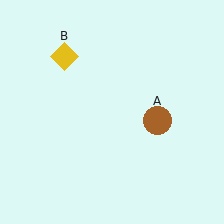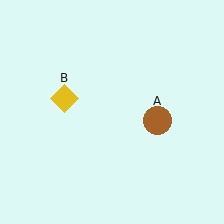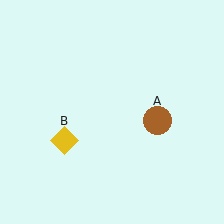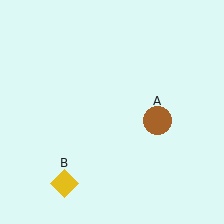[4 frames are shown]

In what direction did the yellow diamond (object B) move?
The yellow diamond (object B) moved down.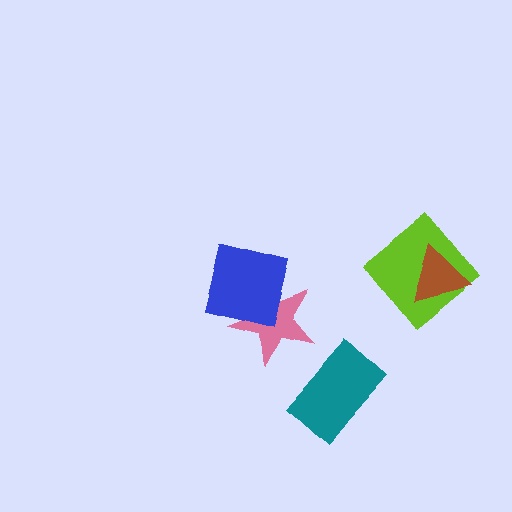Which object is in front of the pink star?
The blue square is in front of the pink star.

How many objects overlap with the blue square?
1 object overlaps with the blue square.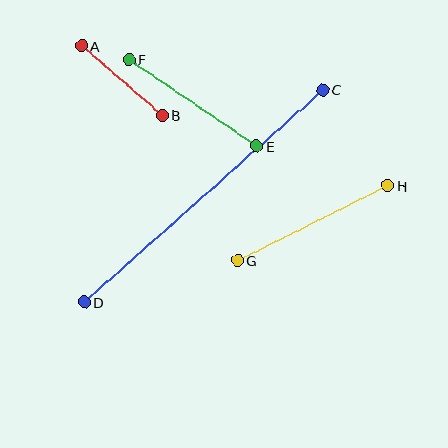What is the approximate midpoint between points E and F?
The midpoint is at approximately (193, 103) pixels.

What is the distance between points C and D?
The distance is approximately 319 pixels.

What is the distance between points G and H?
The distance is approximately 168 pixels.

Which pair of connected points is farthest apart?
Points C and D are farthest apart.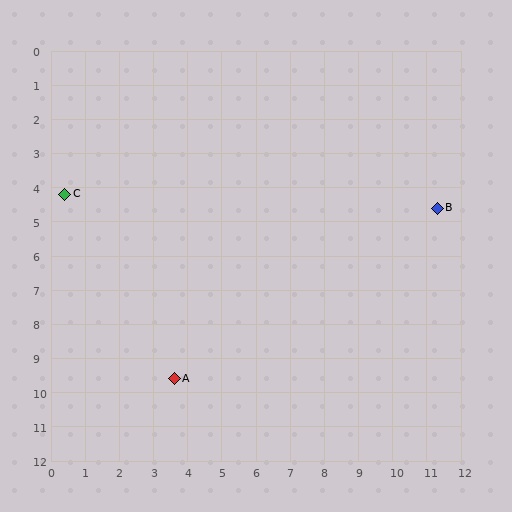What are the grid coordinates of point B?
Point B is at approximately (11.3, 4.6).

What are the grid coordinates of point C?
Point C is at approximately (0.4, 4.2).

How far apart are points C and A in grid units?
Points C and A are about 6.3 grid units apart.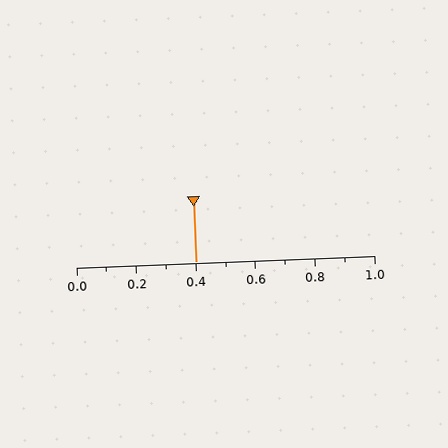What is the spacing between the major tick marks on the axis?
The major ticks are spaced 0.2 apart.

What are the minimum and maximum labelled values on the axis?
The axis runs from 0.0 to 1.0.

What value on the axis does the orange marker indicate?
The marker indicates approximately 0.4.